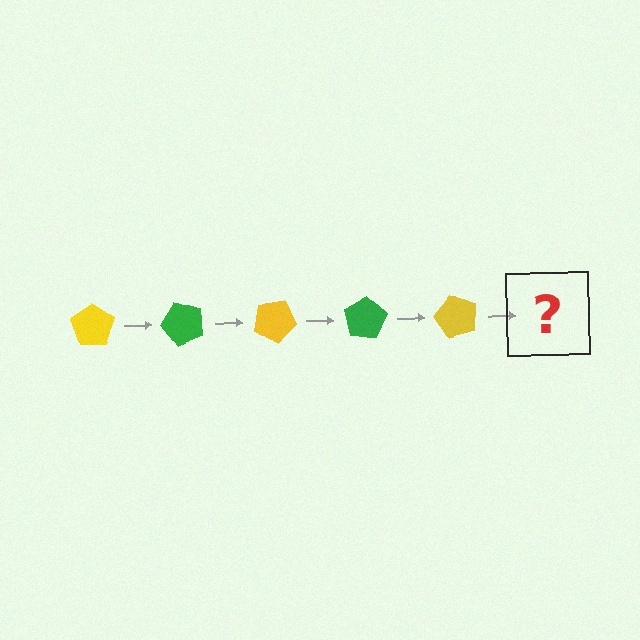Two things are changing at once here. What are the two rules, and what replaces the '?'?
The two rules are that it rotates 50 degrees each step and the color cycles through yellow and green. The '?' should be a green pentagon, rotated 250 degrees from the start.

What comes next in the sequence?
The next element should be a green pentagon, rotated 250 degrees from the start.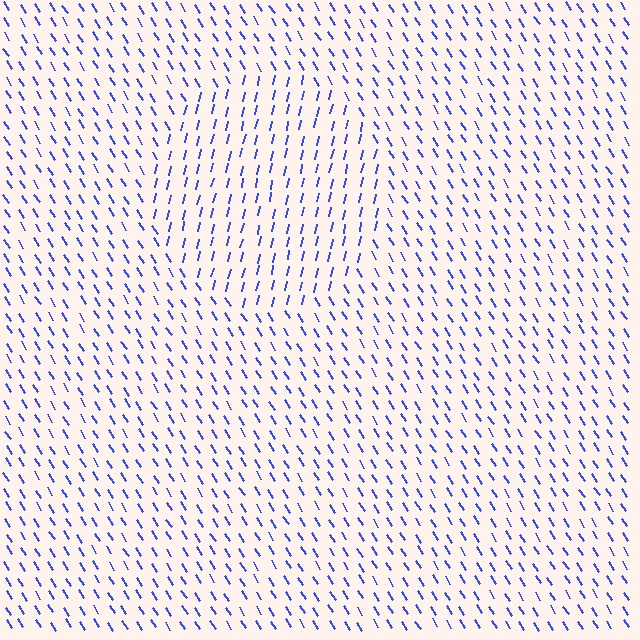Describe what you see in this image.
The image is filled with small blue line segments. A circle region in the image has lines oriented differently from the surrounding lines, creating a visible texture boundary.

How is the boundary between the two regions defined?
The boundary is defined purely by a change in line orientation (approximately 45 degrees difference). All lines are the same color and thickness.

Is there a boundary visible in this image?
Yes, there is a texture boundary formed by a change in line orientation.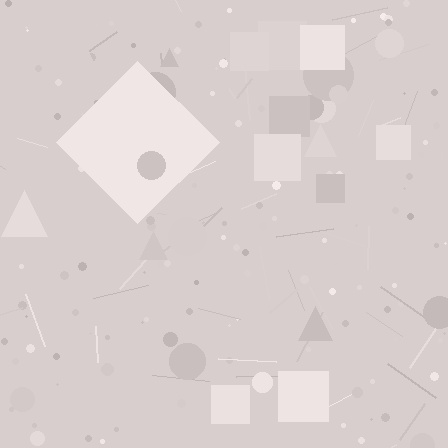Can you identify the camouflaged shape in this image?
The camouflaged shape is a diamond.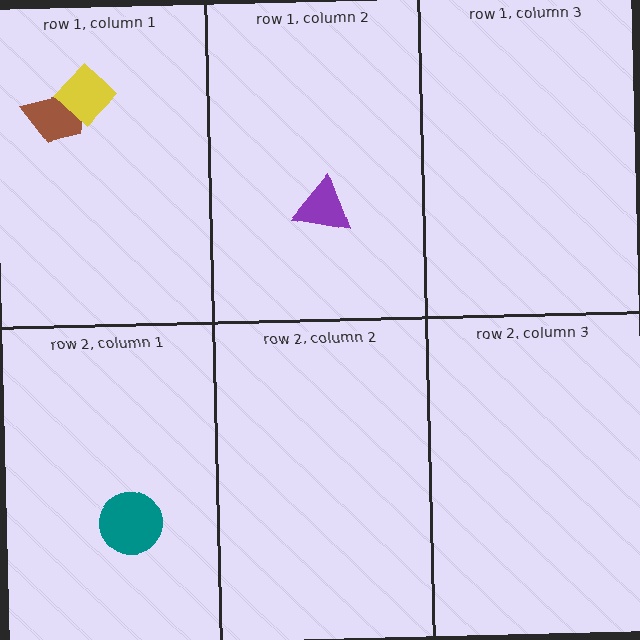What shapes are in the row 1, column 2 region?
The purple triangle.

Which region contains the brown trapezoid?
The row 1, column 1 region.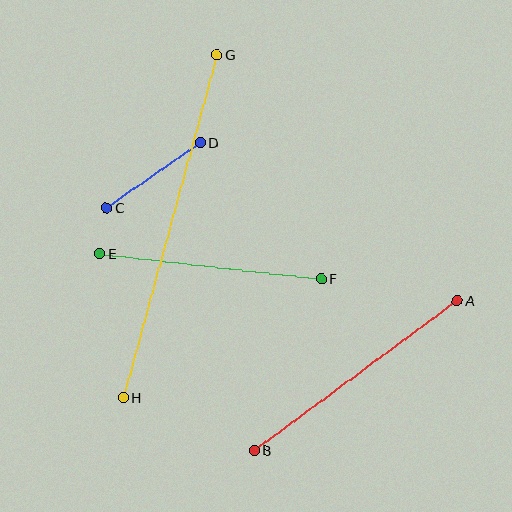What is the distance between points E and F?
The distance is approximately 223 pixels.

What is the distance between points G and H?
The distance is approximately 355 pixels.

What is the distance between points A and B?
The distance is approximately 252 pixels.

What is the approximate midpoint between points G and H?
The midpoint is at approximately (170, 226) pixels.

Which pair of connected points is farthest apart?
Points G and H are farthest apart.